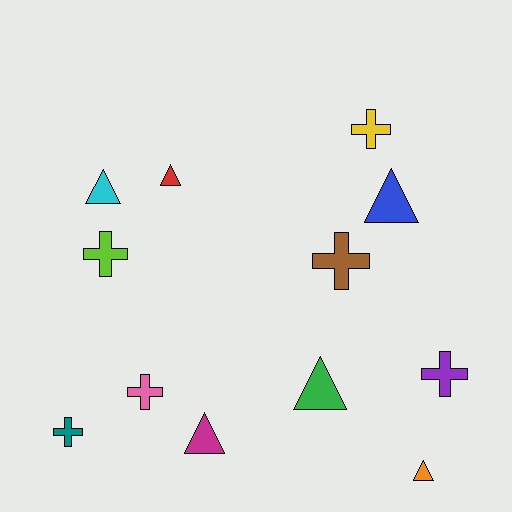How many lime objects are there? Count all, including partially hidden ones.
There is 1 lime object.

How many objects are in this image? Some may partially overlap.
There are 12 objects.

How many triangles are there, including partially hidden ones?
There are 6 triangles.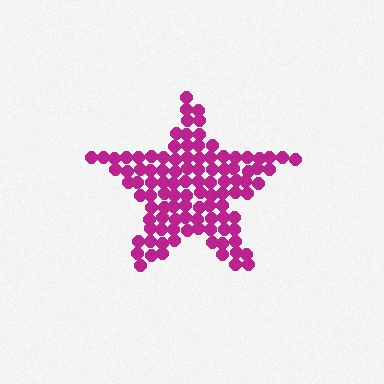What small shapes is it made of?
It is made of small circles.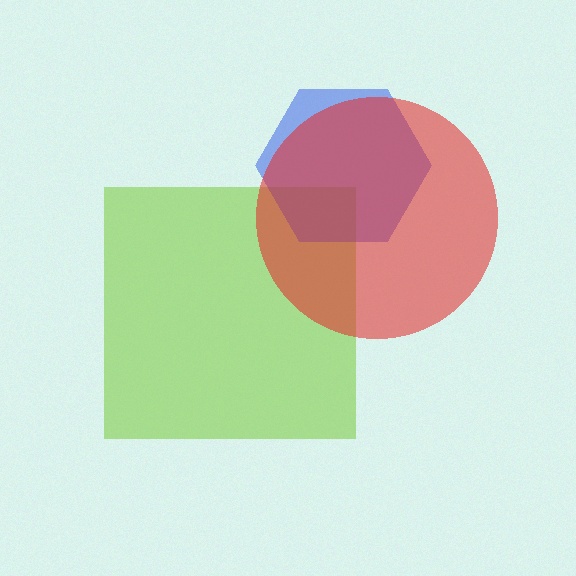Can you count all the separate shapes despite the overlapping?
Yes, there are 3 separate shapes.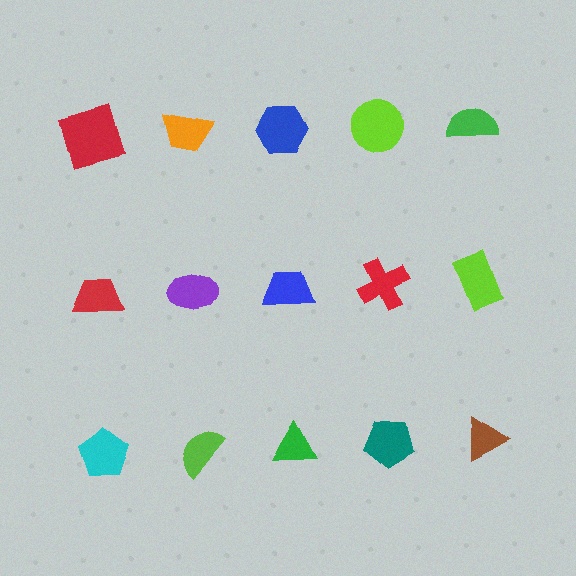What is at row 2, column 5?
A lime rectangle.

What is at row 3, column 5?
A brown triangle.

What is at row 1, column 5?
A green semicircle.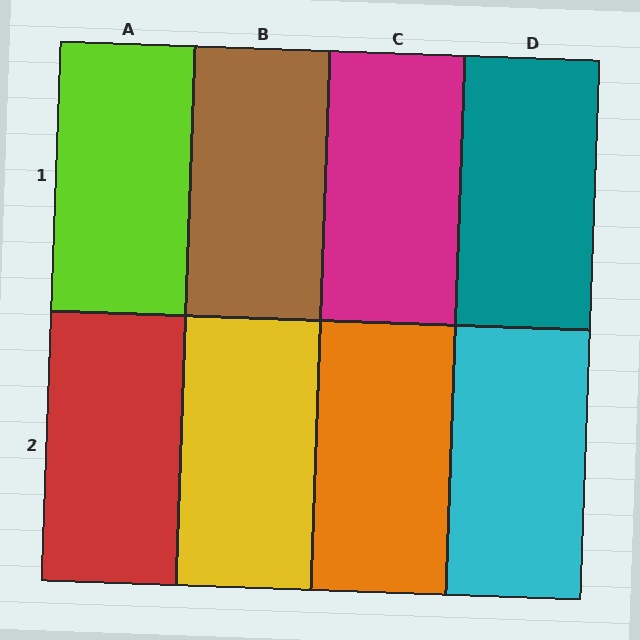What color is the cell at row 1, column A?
Lime.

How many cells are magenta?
1 cell is magenta.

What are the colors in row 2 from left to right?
Red, yellow, orange, cyan.